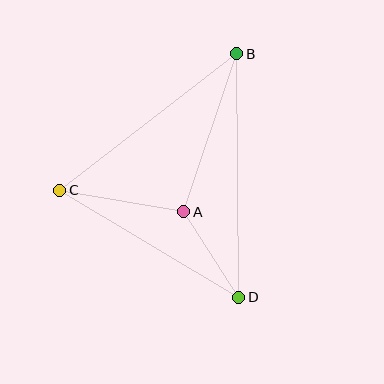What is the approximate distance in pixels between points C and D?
The distance between C and D is approximately 209 pixels.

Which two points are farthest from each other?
Points B and D are farthest from each other.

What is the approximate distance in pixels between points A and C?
The distance between A and C is approximately 126 pixels.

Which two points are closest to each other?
Points A and D are closest to each other.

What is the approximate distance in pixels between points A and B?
The distance between A and B is approximately 167 pixels.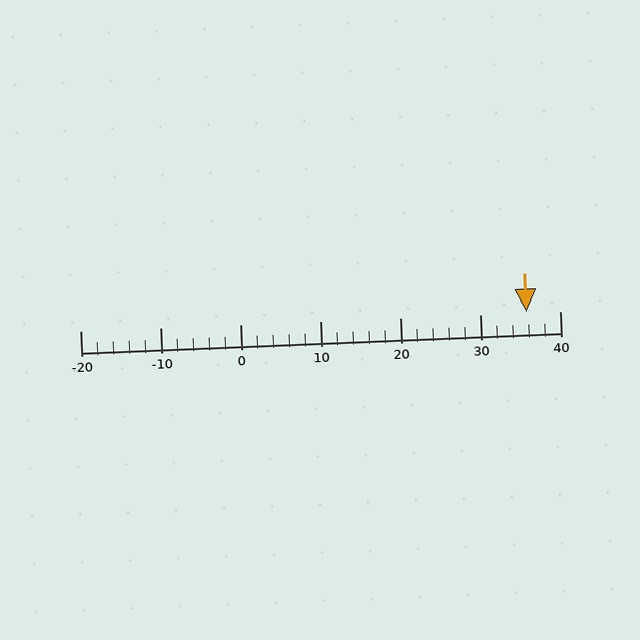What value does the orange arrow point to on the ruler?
The orange arrow points to approximately 36.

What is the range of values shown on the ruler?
The ruler shows values from -20 to 40.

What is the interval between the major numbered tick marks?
The major tick marks are spaced 10 units apart.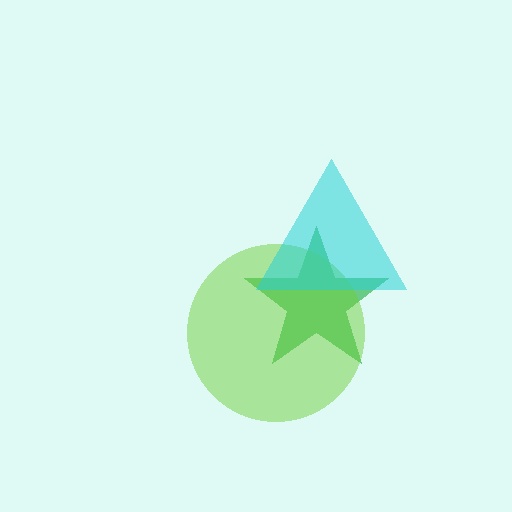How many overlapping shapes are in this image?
There are 3 overlapping shapes in the image.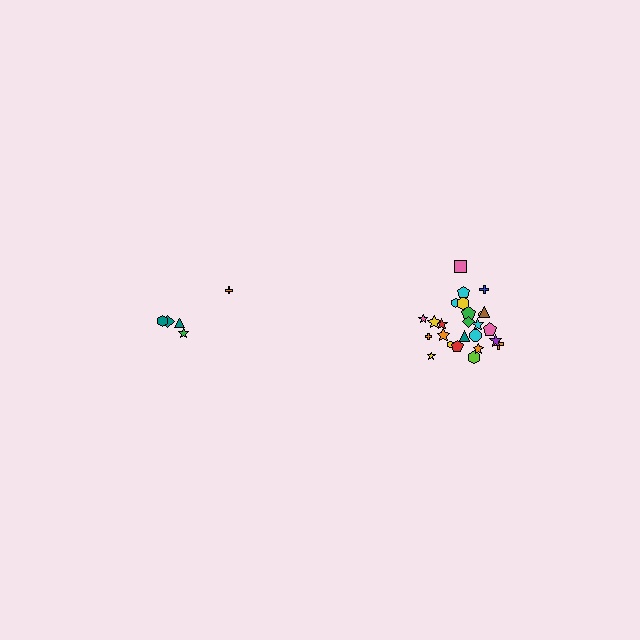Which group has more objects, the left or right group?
The right group.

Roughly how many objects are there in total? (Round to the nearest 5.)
Roughly 30 objects in total.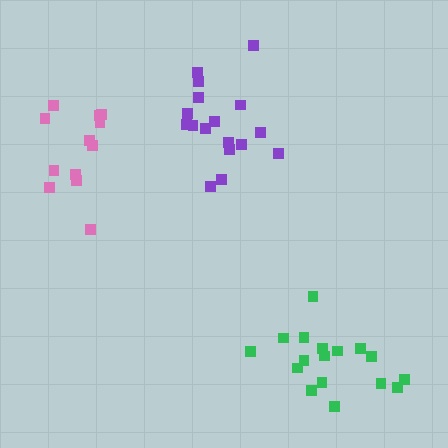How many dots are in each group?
Group 1: 17 dots, Group 2: 17 dots, Group 3: 12 dots (46 total).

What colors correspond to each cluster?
The clusters are colored: green, purple, pink.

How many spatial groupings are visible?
There are 3 spatial groupings.